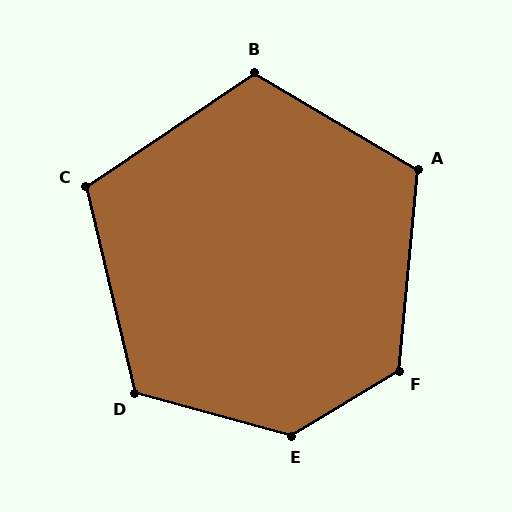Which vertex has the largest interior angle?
E, at approximately 134 degrees.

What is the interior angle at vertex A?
Approximately 115 degrees (obtuse).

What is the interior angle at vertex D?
Approximately 118 degrees (obtuse).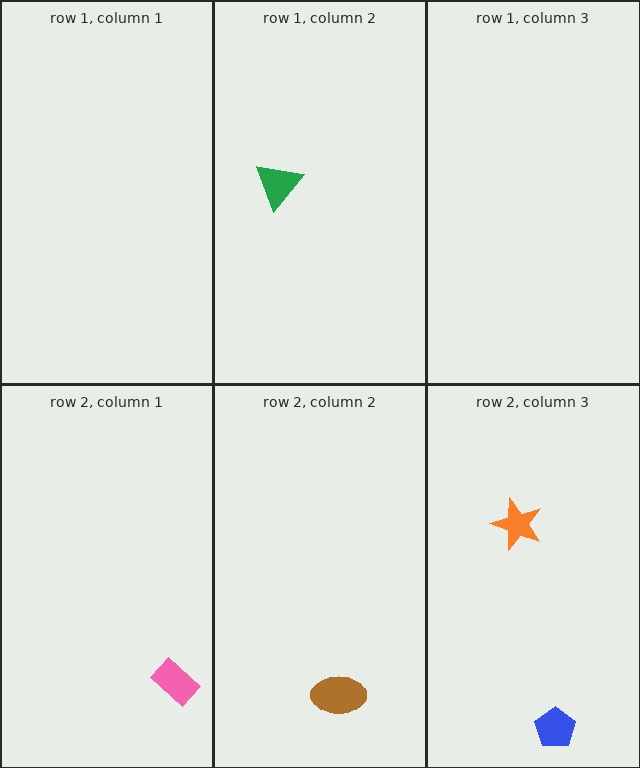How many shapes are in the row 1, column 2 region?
1.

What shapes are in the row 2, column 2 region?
The brown ellipse.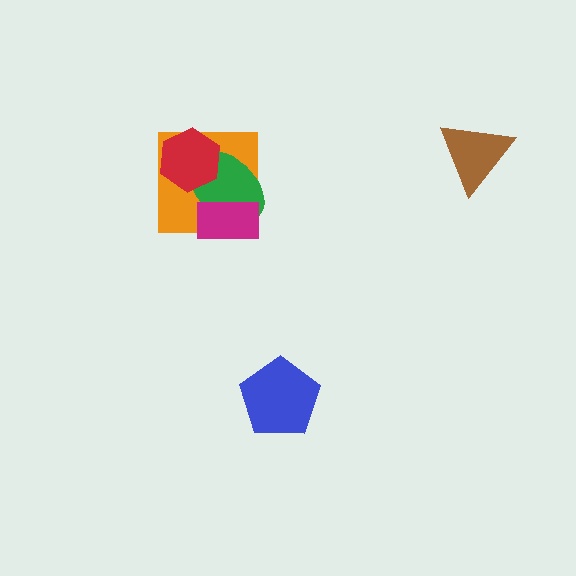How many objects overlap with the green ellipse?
3 objects overlap with the green ellipse.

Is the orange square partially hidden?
Yes, it is partially covered by another shape.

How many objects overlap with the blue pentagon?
0 objects overlap with the blue pentagon.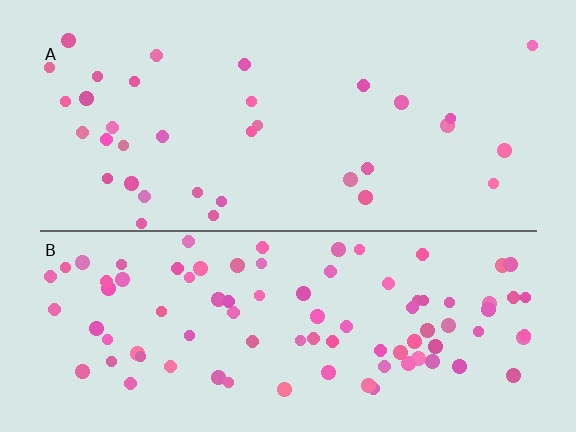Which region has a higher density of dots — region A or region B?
B (the bottom).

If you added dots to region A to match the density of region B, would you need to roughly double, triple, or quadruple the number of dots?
Approximately triple.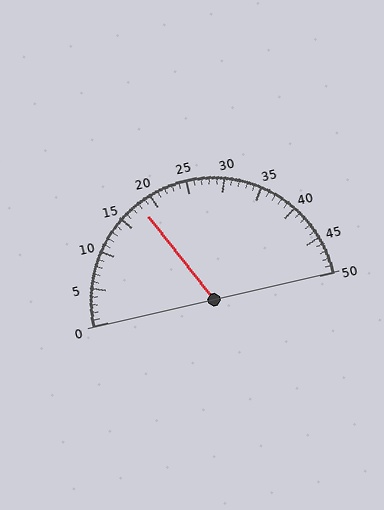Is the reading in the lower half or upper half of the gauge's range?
The reading is in the lower half of the range (0 to 50).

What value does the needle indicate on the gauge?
The needle indicates approximately 18.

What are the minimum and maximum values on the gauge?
The gauge ranges from 0 to 50.